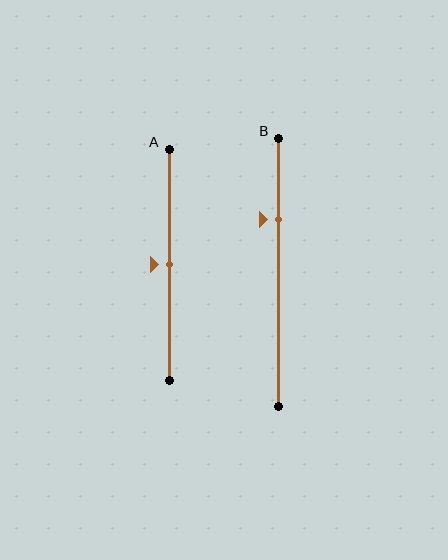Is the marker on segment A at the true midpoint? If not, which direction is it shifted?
Yes, the marker on segment A is at the true midpoint.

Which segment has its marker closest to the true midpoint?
Segment A has its marker closest to the true midpoint.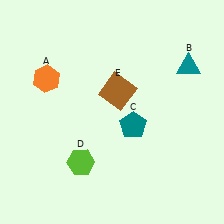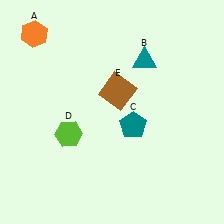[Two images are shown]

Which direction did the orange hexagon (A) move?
The orange hexagon (A) moved up.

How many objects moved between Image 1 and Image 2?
3 objects moved between the two images.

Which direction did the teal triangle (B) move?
The teal triangle (B) moved left.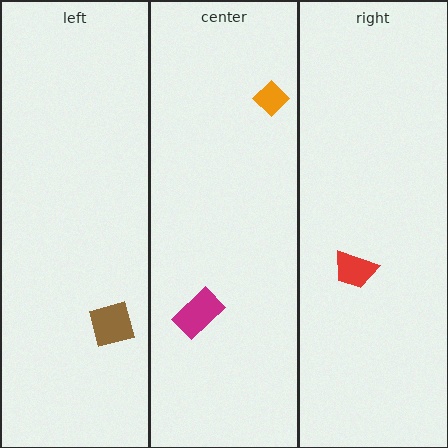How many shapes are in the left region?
1.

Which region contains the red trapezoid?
The right region.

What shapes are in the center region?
The magenta rectangle, the orange diamond.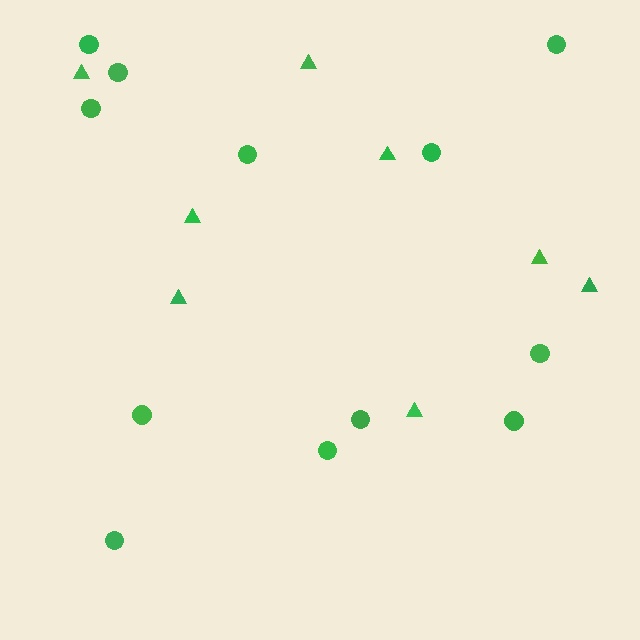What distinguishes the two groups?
There are 2 groups: one group of triangles (8) and one group of circles (12).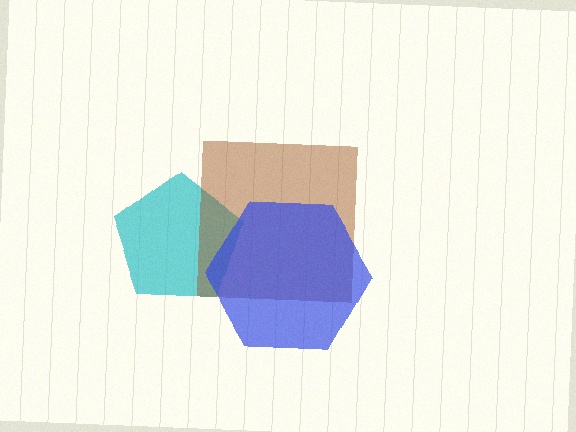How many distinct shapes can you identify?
There are 3 distinct shapes: a cyan pentagon, a brown square, a blue hexagon.